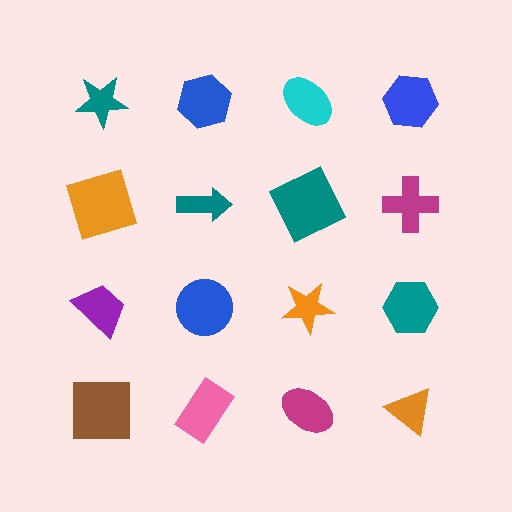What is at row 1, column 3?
A cyan ellipse.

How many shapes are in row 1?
4 shapes.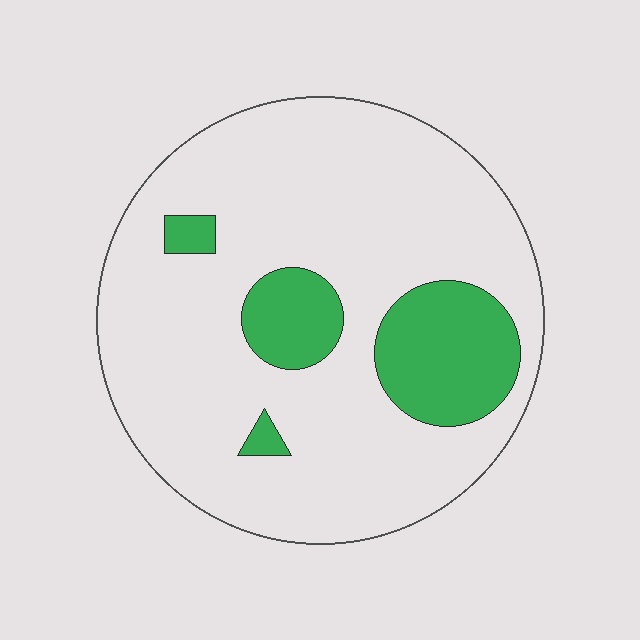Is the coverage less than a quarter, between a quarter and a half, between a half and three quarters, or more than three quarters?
Less than a quarter.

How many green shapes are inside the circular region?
4.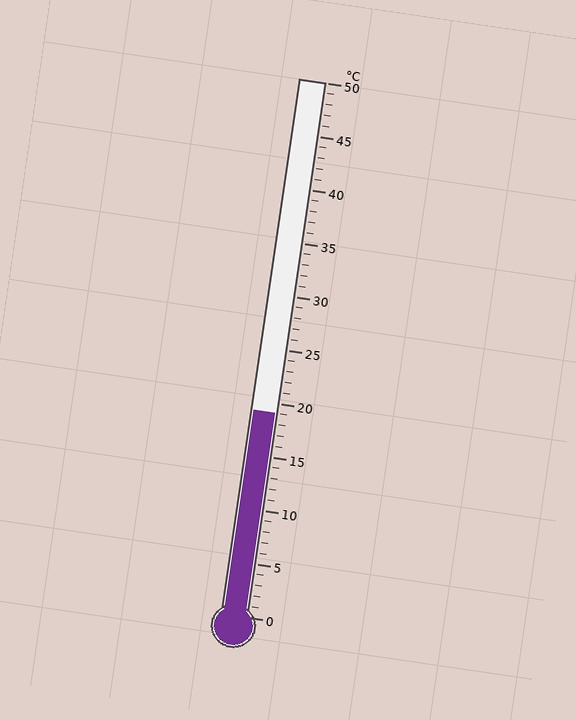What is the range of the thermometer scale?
The thermometer scale ranges from 0°C to 50°C.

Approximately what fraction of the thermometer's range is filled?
The thermometer is filled to approximately 40% of its range.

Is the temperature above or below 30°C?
The temperature is below 30°C.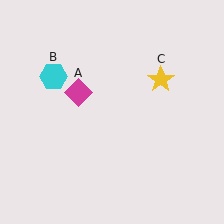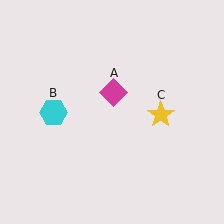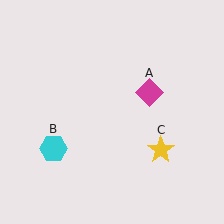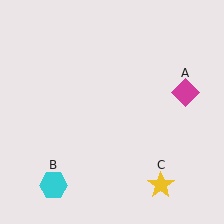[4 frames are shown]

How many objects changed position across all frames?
3 objects changed position: magenta diamond (object A), cyan hexagon (object B), yellow star (object C).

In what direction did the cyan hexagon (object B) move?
The cyan hexagon (object B) moved down.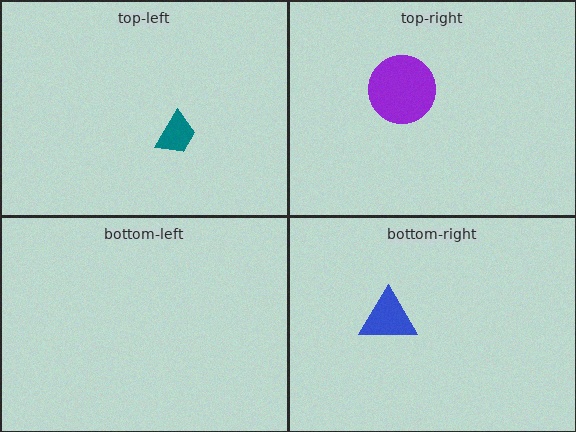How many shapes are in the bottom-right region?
1.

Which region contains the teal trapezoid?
The top-left region.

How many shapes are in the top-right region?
1.